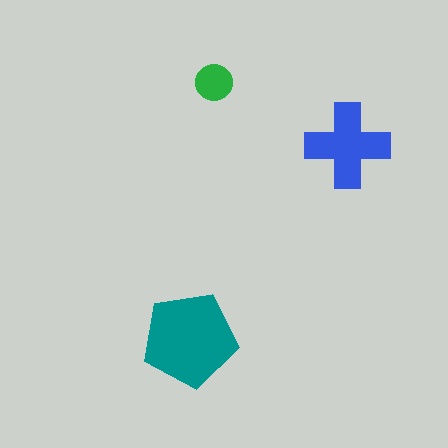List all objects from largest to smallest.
The teal pentagon, the blue cross, the green circle.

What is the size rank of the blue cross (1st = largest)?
2nd.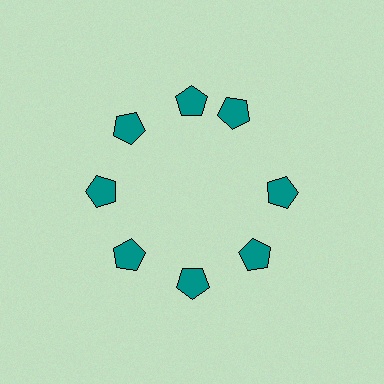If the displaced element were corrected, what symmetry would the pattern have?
It would have 8-fold rotational symmetry — the pattern would map onto itself every 45 degrees.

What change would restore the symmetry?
The symmetry would be restored by rotating it back into even spacing with its neighbors so that all 8 pentagons sit at equal angles and equal distance from the center.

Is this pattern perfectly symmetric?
No. The 8 teal pentagons are arranged in a ring, but one element near the 2 o'clock position is rotated out of alignment along the ring, breaking the 8-fold rotational symmetry.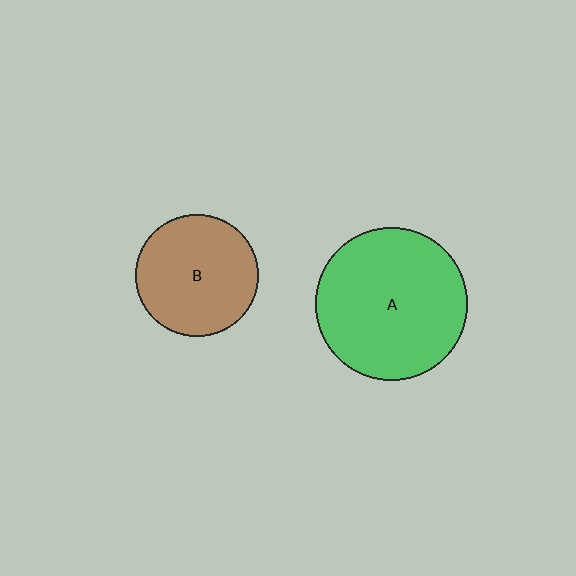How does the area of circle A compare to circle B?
Approximately 1.6 times.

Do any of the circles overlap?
No, none of the circles overlap.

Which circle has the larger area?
Circle A (green).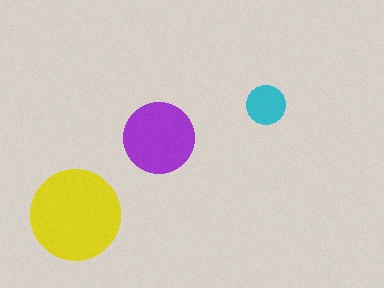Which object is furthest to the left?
The yellow circle is leftmost.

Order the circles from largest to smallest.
the yellow one, the purple one, the cyan one.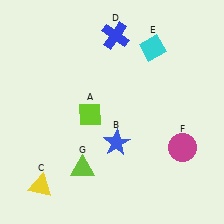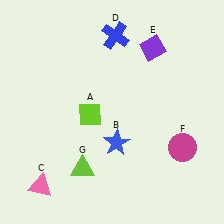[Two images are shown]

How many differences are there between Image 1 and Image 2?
There are 2 differences between the two images.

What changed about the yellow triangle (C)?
In Image 1, C is yellow. In Image 2, it changed to pink.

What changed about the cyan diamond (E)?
In Image 1, E is cyan. In Image 2, it changed to purple.